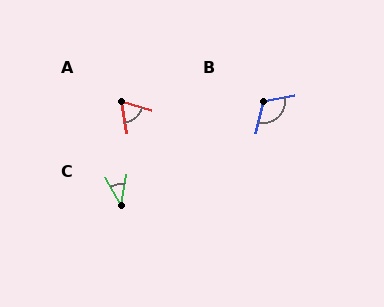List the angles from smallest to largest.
C (39°), A (64°), B (115°).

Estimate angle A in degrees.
Approximately 64 degrees.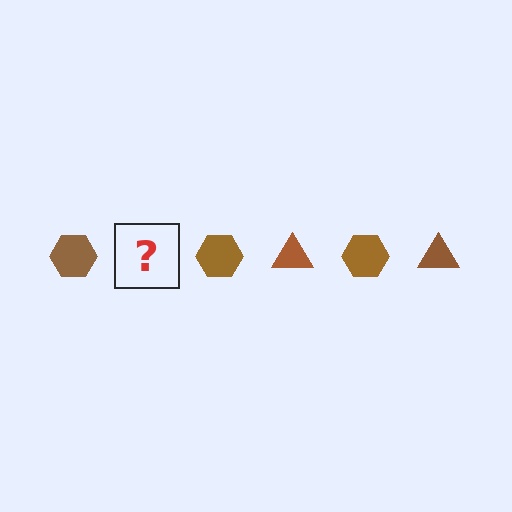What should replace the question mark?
The question mark should be replaced with a brown triangle.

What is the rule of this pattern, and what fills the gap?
The rule is that the pattern cycles through hexagon, triangle shapes in brown. The gap should be filled with a brown triangle.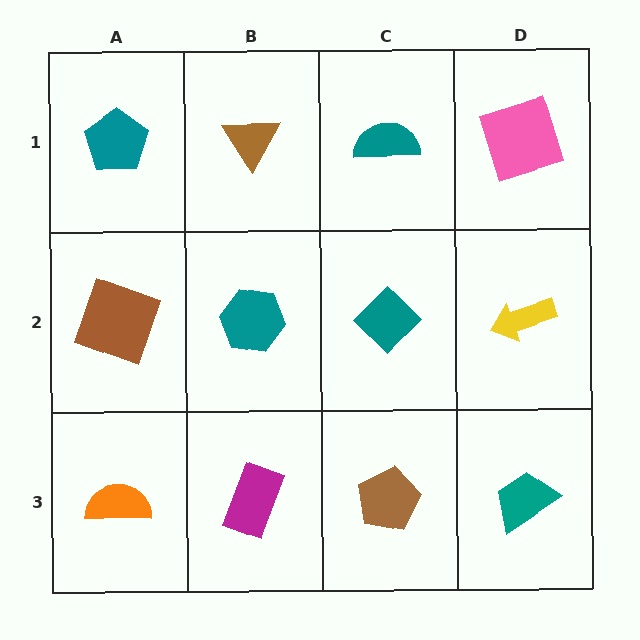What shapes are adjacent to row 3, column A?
A brown square (row 2, column A), a magenta rectangle (row 3, column B).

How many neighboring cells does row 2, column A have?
3.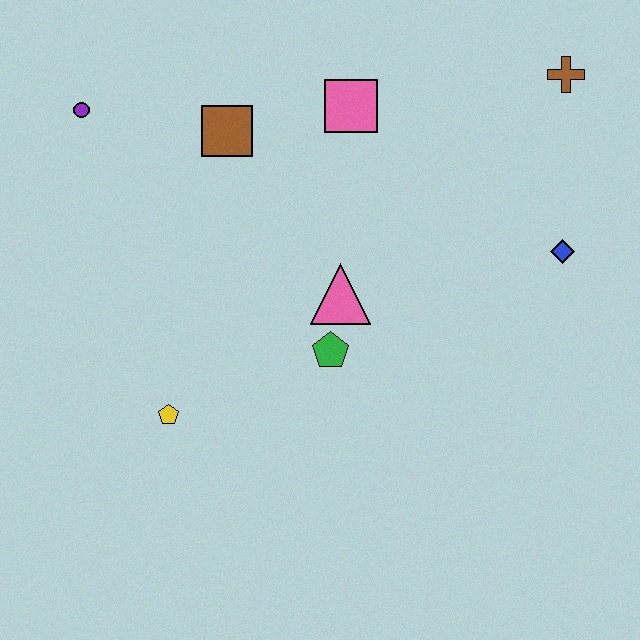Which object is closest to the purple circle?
The brown square is closest to the purple circle.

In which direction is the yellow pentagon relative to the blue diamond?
The yellow pentagon is to the left of the blue diamond.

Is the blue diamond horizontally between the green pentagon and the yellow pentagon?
No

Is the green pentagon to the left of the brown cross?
Yes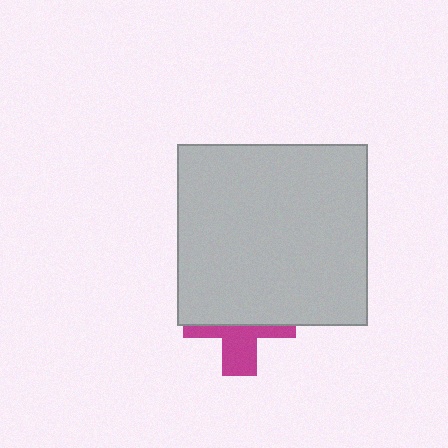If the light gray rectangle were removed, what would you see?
You would see the complete magenta cross.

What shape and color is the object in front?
The object in front is a light gray rectangle.